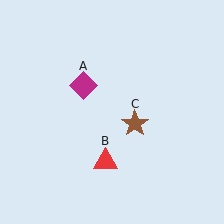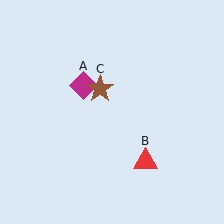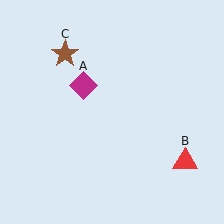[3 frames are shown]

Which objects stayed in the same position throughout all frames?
Magenta diamond (object A) remained stationary.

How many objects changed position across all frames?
2 objects changed position: red triangle (object B), brown star (object C).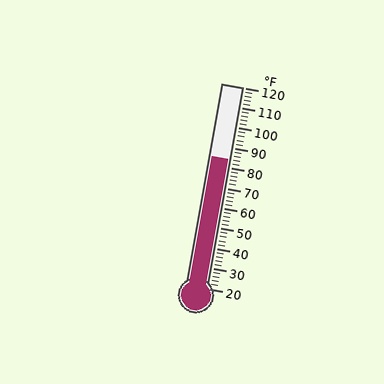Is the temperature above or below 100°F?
The temperature is below 100°F.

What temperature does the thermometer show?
The thermometer shows approximately 84°F.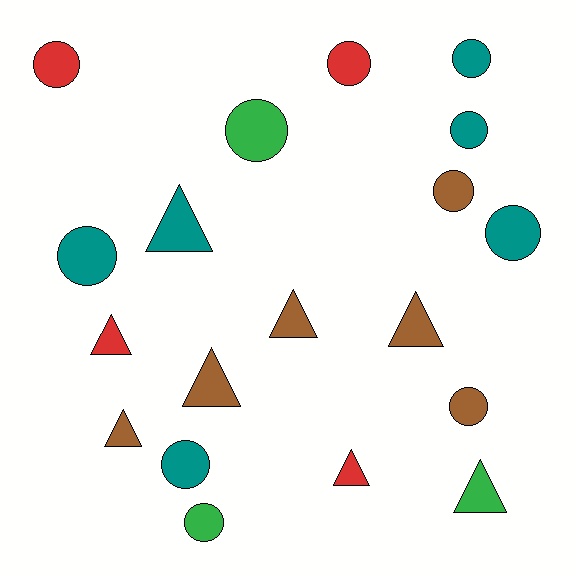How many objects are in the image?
There are 19 objects.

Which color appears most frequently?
Teal, with 6 objects.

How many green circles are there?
There are 2 green circles.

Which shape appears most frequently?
Circle, with 11 objects.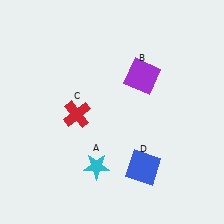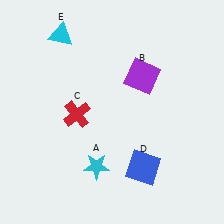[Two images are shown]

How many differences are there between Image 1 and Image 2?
There is 1 difference between the two images.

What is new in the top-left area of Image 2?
A cyan triangle (E) was added in the top-left area of Image 2.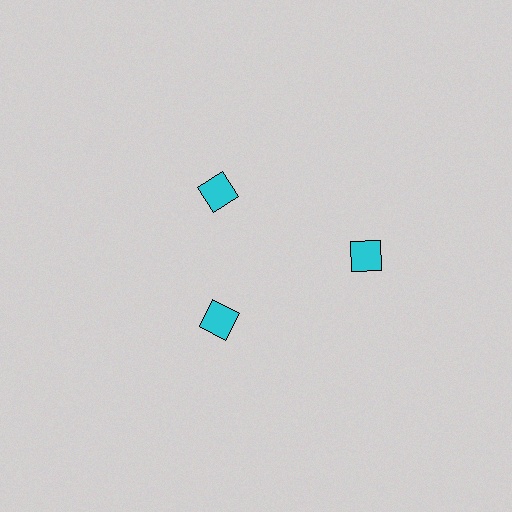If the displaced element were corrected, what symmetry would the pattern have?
It would have 3-fold rotational symmetry — the pattern would map onto itself every 120 degrees.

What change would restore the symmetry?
The symmetry would be restored by moving it inward, back onto the ring so that all 3 diamonds sit at equal angles and equal distance from the center.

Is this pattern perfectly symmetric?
No. The 3 cyan diamonds are arranged in a ring, but one element near the 3 o'clock position is pushed outward from the center, breaking the 3-fold rotational symmetry.